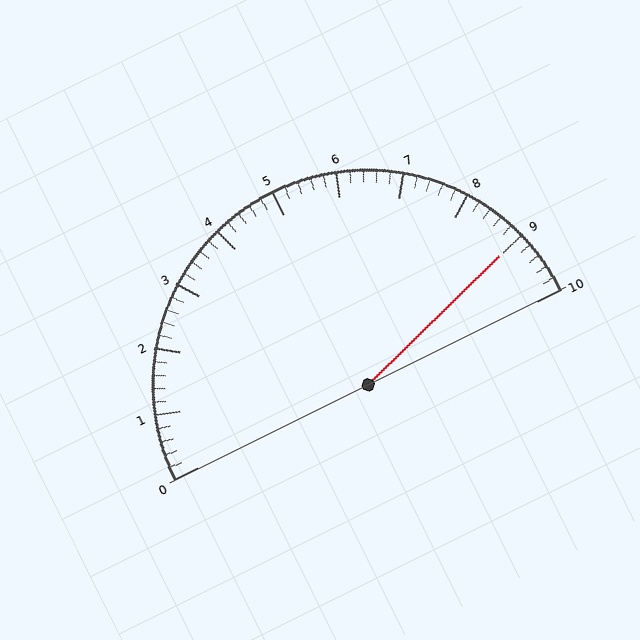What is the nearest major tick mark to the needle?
The nearest major tick mark is 9.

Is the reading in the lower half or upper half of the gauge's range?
The reading is in the upper half of the range (0 to 10).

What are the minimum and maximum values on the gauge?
The gauge ranges from 0 to 10.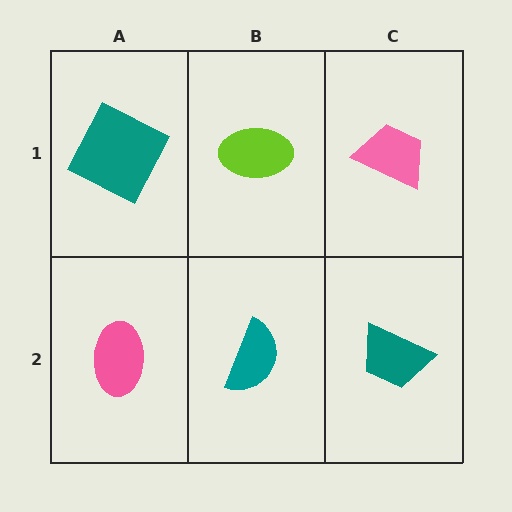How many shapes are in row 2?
3 shapes.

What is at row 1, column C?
A pink trapezoid.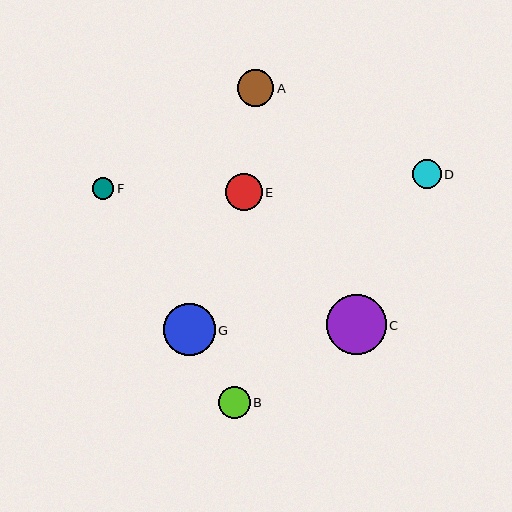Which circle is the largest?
Circle C is the largest with a size of approximately 60 pixels.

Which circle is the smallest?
Circle F is the smallest with a size of approximately 21 pixels.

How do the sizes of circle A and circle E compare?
Circle A and circle E are approximately the same size.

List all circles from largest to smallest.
From largest to smallest: C, G, A, E, B, D, F.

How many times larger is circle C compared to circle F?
Circle C is approximately 2.8 times the size of circle F.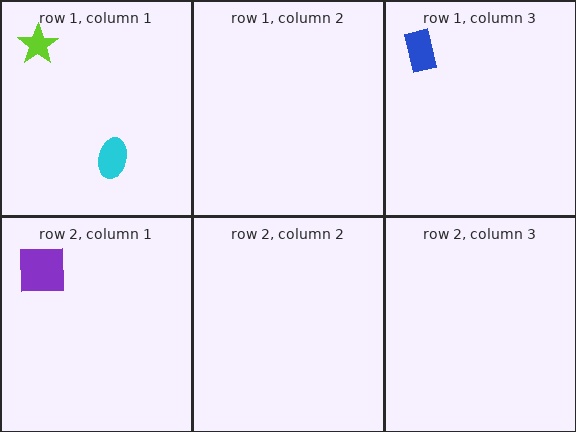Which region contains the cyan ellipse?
The row 1, column 1 region.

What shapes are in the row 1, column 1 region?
The cyan ellipse, the lime star.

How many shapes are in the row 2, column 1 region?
1.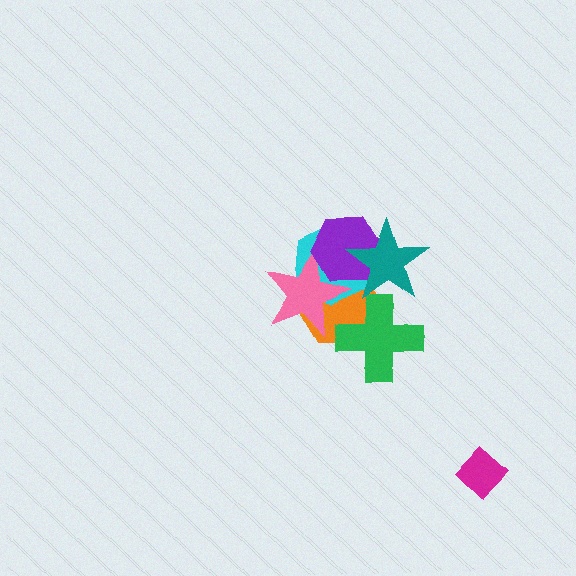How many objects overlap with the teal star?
4 objects overlap with the teal star.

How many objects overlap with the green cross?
2 objects overlap with the green cross.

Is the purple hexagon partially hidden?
Yes, it is partially covered by another shape.